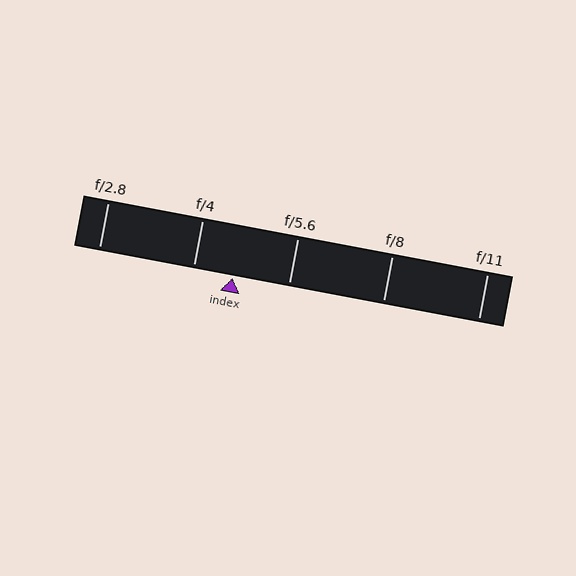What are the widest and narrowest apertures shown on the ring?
The widest aperture shown is f/2.8 and the narrowest is f/11.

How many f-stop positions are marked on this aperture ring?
There are 5 f-stop positions marked.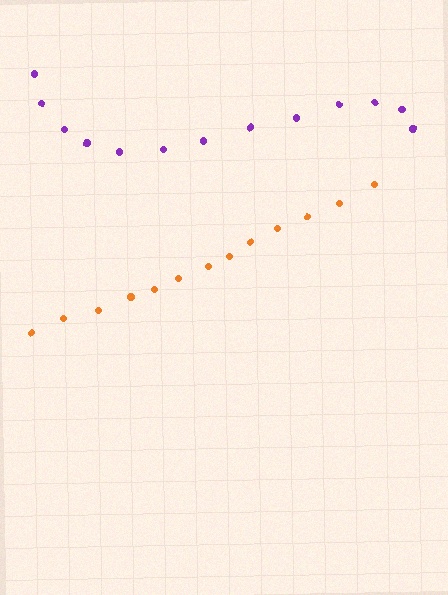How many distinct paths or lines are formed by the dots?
There are 2 distinct paths.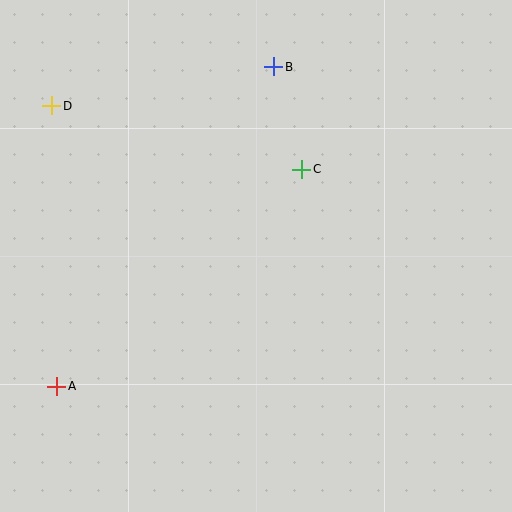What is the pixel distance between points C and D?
The distance between C and D is 258 pixels.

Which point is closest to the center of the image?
Point C at (302, 169) is closest to the center.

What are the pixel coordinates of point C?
Point C is at (302, 169).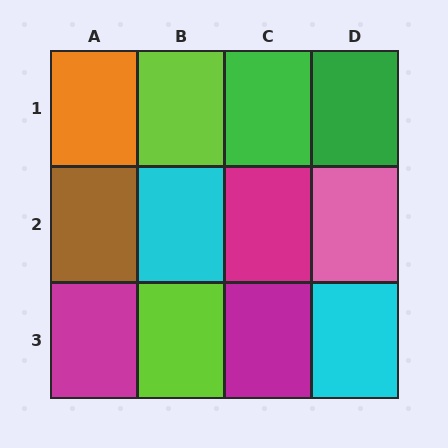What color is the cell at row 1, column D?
Green.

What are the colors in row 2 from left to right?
Brown, cyan, magenta, pink.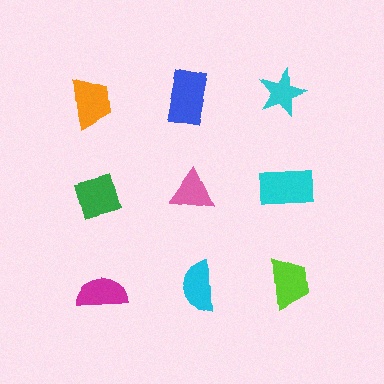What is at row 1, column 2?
A blue rectangle.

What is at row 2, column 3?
A cyan rectangle.